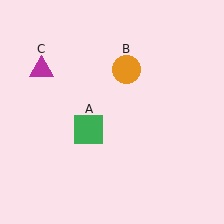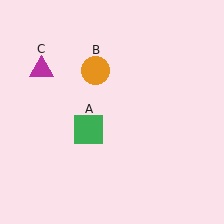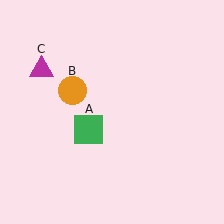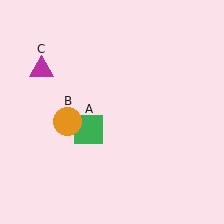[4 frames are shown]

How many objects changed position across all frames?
1 object changed position: orange circle (object B).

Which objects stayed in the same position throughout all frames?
Green square (object A) and magenta triangle (object C) remained stationary.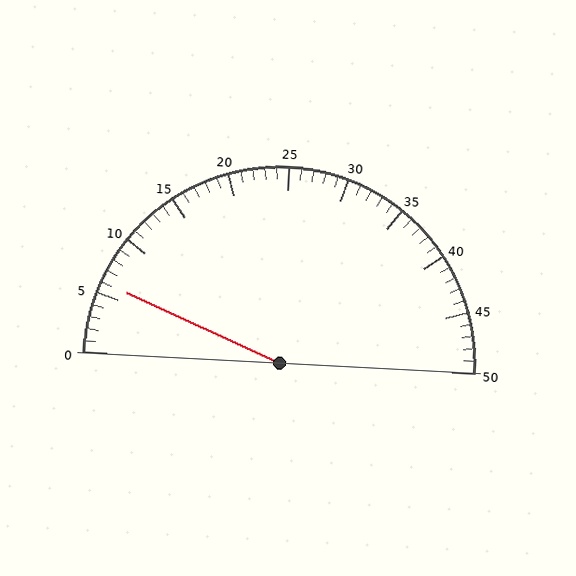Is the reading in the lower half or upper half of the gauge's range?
The reading is in the lower half of the range (0 to 50).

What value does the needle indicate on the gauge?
The needle indicates approximately 6.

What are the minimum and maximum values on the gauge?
The gauge ranges from 0 to 50.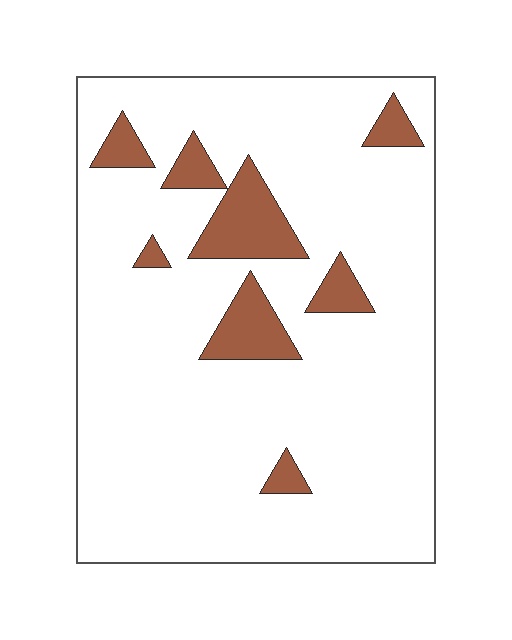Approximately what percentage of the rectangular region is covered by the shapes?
Approximately 10%.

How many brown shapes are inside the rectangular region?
8.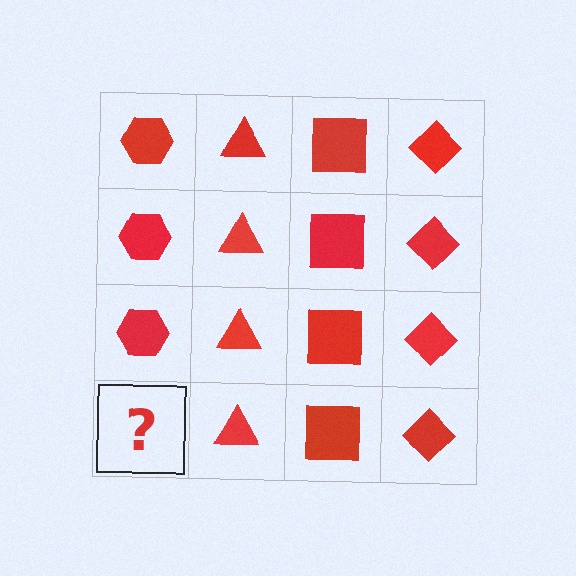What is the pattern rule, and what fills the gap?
The rule is that each column has a consistent shape. The gap should be filled with a red hexagon.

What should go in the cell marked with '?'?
The missing cell should contain a red hexagon.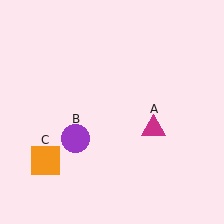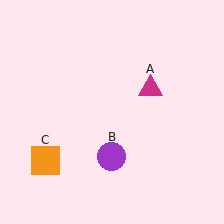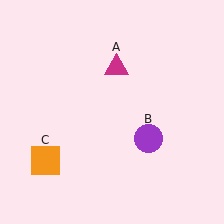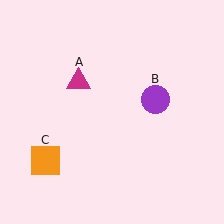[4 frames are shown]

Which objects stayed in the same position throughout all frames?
Orange square (object C) remained stationary.